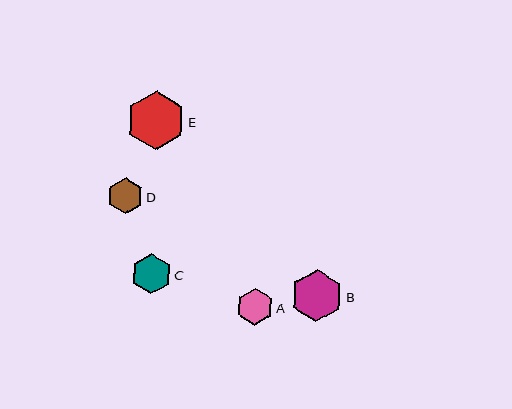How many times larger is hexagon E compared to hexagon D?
Hexagon E is approximately 1.6 times the size of hexagon D.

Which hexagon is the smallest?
Hexagon D is the smallest with a size of approximately 36 pixels.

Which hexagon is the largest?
Hexagon E is the largest with a size of approximately 58 pixels.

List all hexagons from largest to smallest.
From largest to smallest: E, B, C, A, D.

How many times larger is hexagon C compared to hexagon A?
Hexagon C is approximately 1.1 times the size of hexagon A.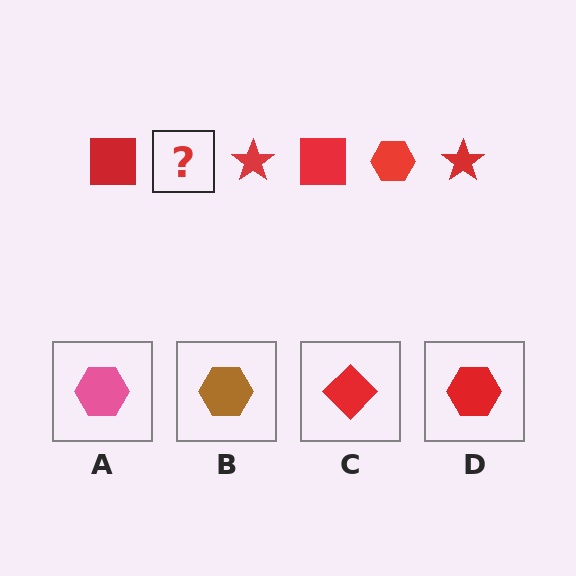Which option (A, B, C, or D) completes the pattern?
D.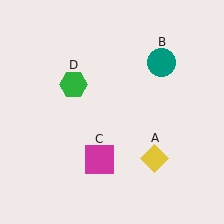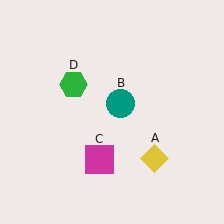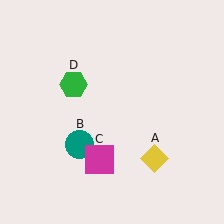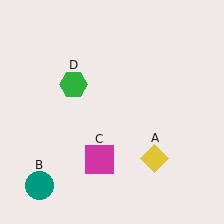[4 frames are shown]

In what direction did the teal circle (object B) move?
The teal circle (object B) moved down and to the left.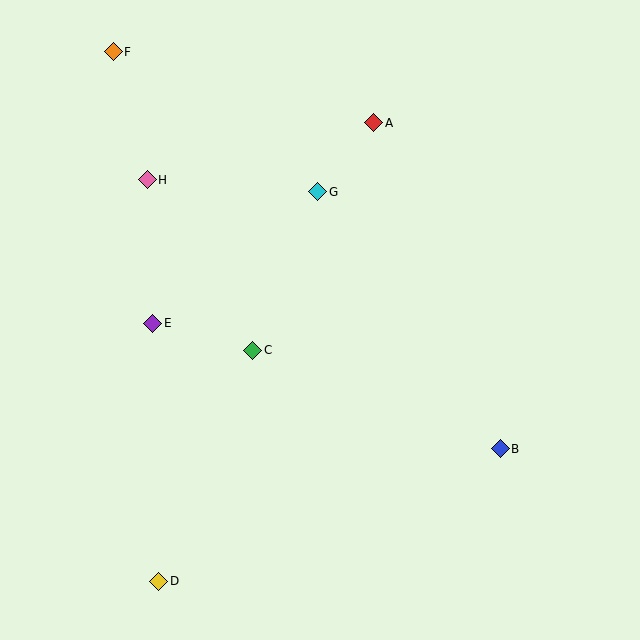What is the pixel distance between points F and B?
The distance between F and B is 555 pixels.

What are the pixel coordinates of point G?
Point G is at (318, 192).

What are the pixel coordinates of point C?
Point C is at (253, 350).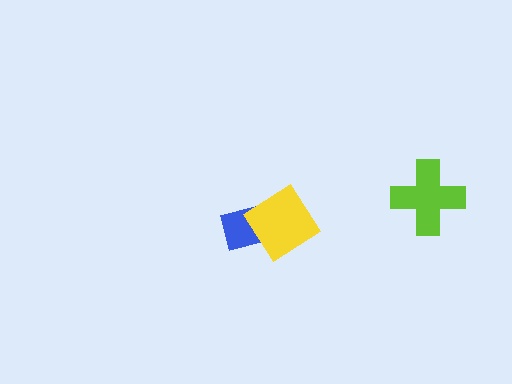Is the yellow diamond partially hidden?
No, no other shape covers it.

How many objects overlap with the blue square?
1 object overlaps with the blue square.